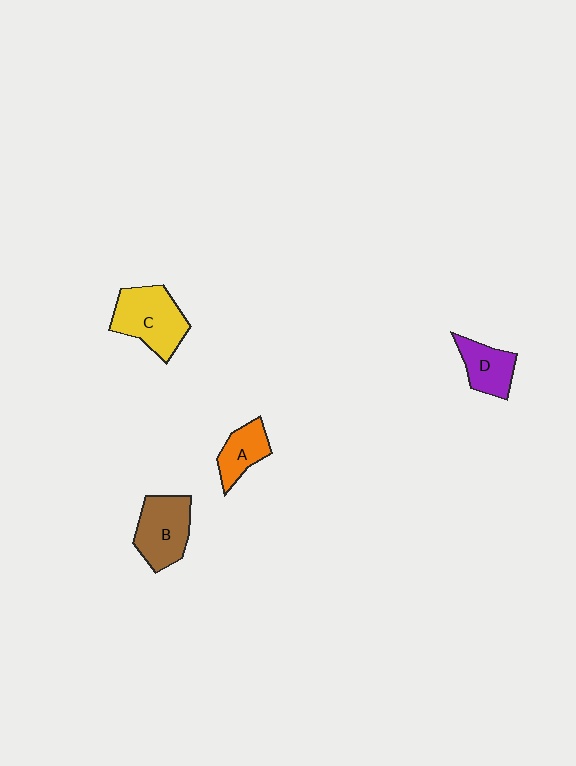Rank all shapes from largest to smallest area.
From largest to smallest: C (yellow), B (brown), D (purple), A (orange).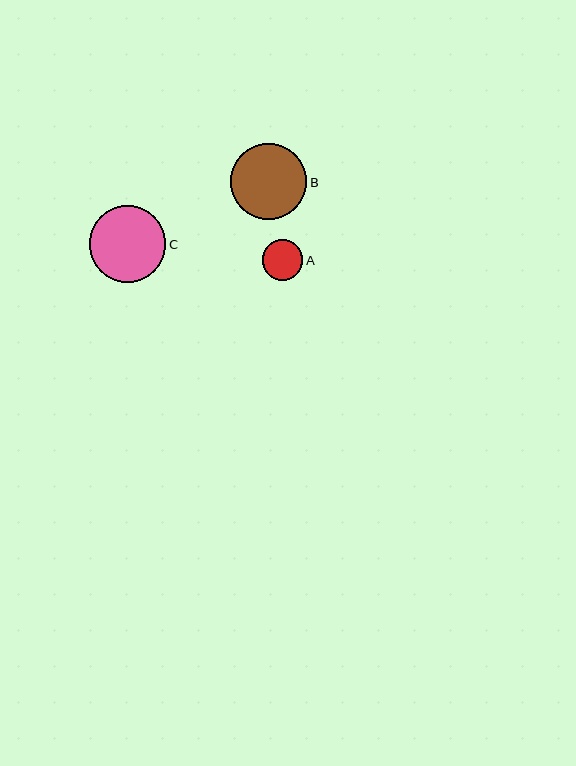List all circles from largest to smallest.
From largest to smallest: C, B, A.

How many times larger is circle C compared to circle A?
Circle C is approximately 1.9 times the size of circle A.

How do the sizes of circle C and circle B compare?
Circle C and circle B are approximately the same size.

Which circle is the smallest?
Circle A is the smallest with a size of approximately 40 pixels.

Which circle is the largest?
Circle C is the largest with a size of approximately 77 pixels.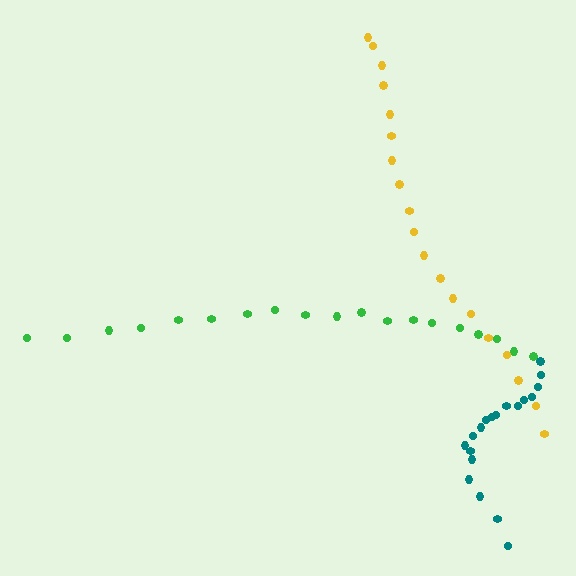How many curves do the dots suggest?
There are 3 distinct paths.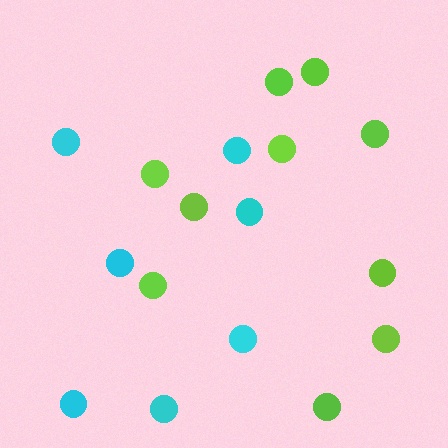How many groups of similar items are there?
There are 2 groups: one group of lime circles (10) and one group of cyan circles (7).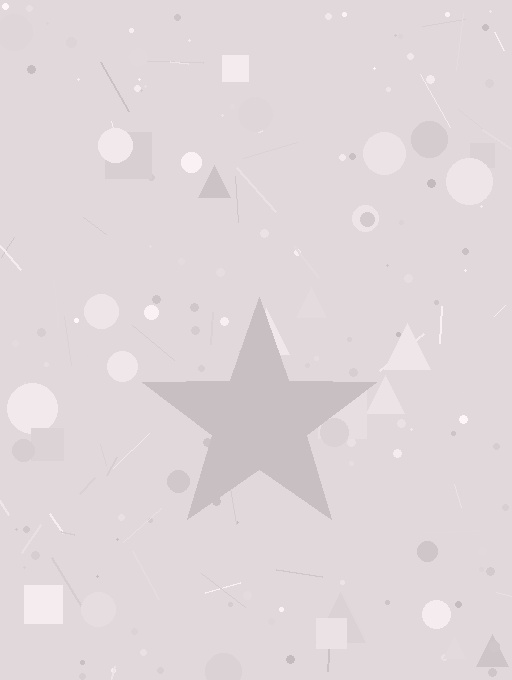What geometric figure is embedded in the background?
A star is embedded in the background.